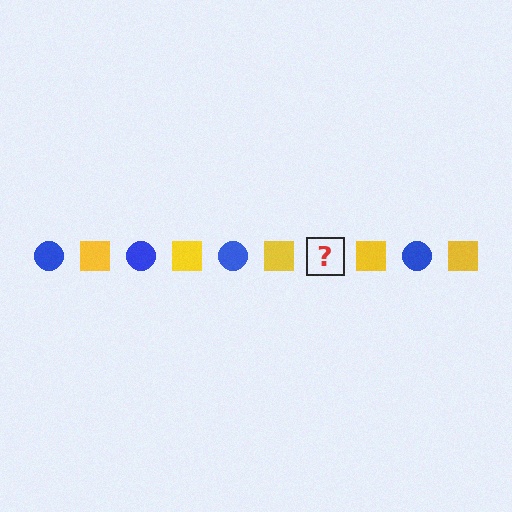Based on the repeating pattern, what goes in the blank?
The blank should be a blue circle.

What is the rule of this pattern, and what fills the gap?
The rule is that the pattern alternates between blue circle and yellow square. The gap should be filled with a blue circle.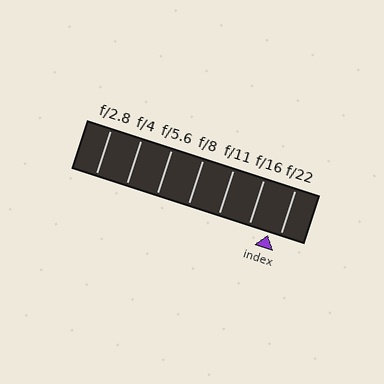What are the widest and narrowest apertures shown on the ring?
The widest aperture shown is f/2.8 and the narrowest is f/22.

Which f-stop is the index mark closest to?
The index mark is closest to f/22.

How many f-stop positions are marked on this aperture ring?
There are 7 f-stop positions marked.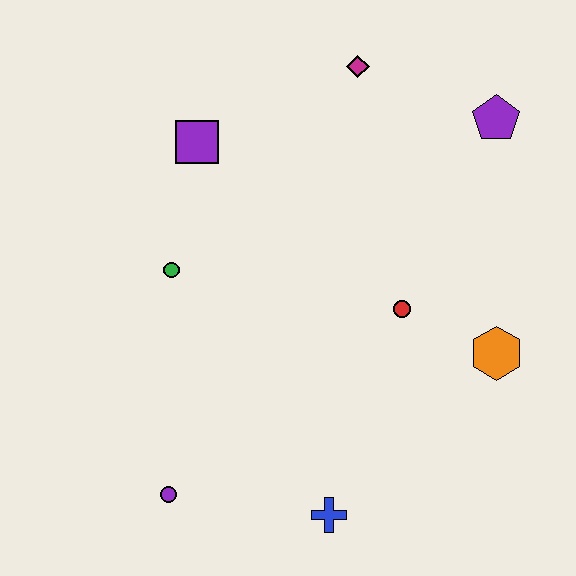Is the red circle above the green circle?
No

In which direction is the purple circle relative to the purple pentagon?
The purple circle is below the purple pentagon.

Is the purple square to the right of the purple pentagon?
No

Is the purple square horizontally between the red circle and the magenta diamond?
No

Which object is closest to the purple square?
The green circle is closest to the purple square.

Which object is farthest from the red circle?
The purple circle is farthest from the red circle.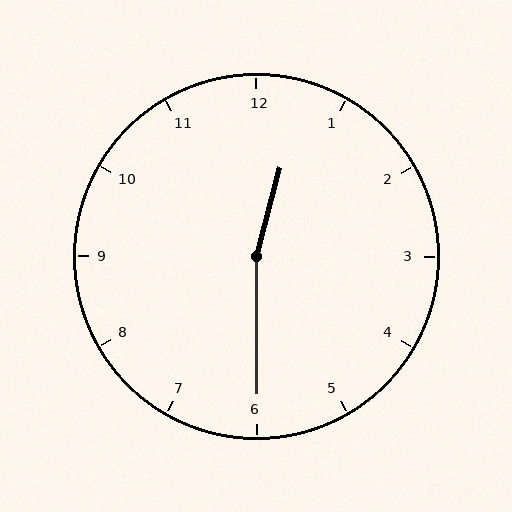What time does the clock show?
12:30.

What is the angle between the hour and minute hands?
Approximately 165 degrees.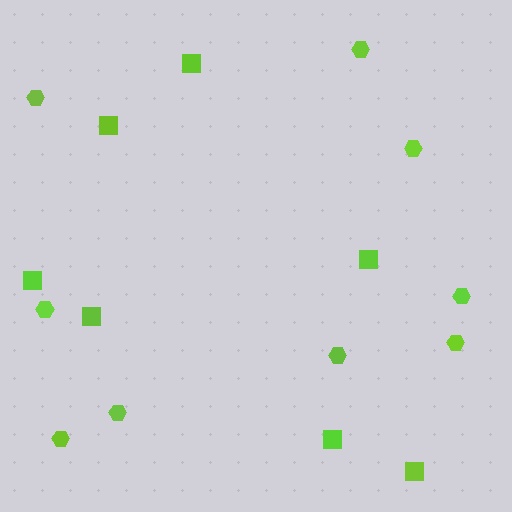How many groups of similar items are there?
There are 2 groups: one group of hexagons (9) and one group of squares (7).